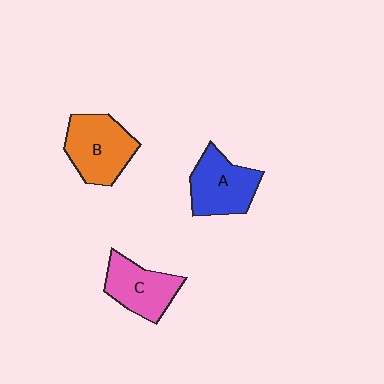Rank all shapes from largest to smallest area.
From largest to smallest: B (orange), A (blue), C (pink).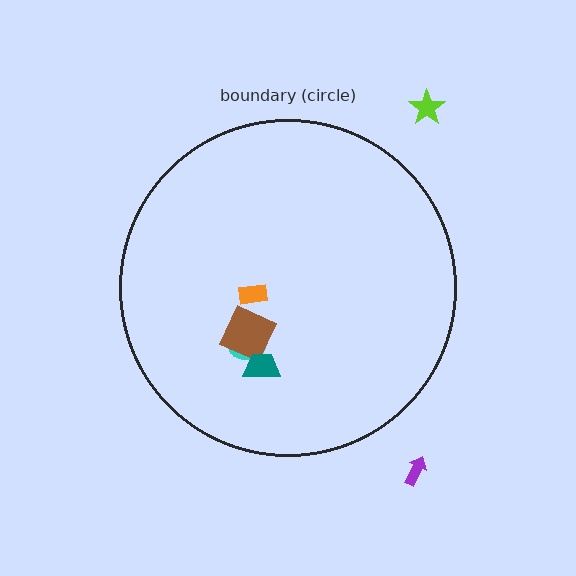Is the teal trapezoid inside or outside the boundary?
Inside.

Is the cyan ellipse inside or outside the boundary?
Inside.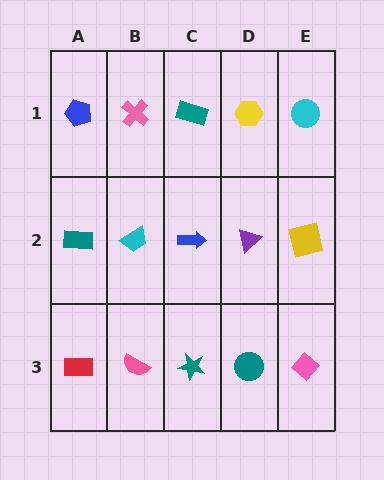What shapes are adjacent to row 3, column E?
A yellow square (row 2, column E), a teal circle (row 3, column D).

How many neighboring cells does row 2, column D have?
4.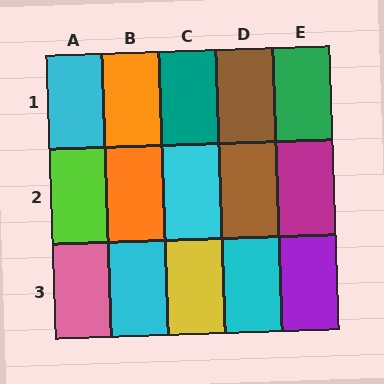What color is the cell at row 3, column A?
Pink.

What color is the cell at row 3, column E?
Purple.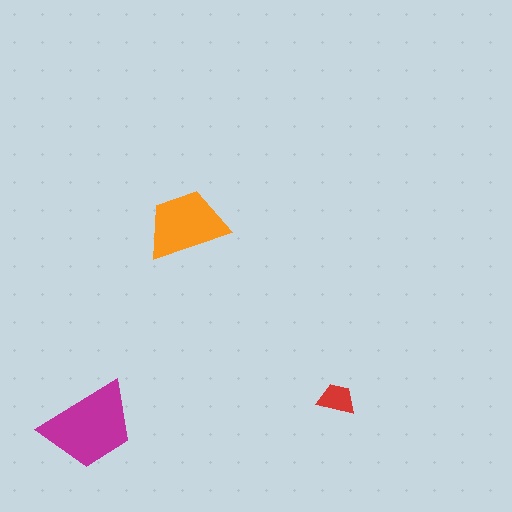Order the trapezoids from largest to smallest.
the magenta one, the orange one, the red one.